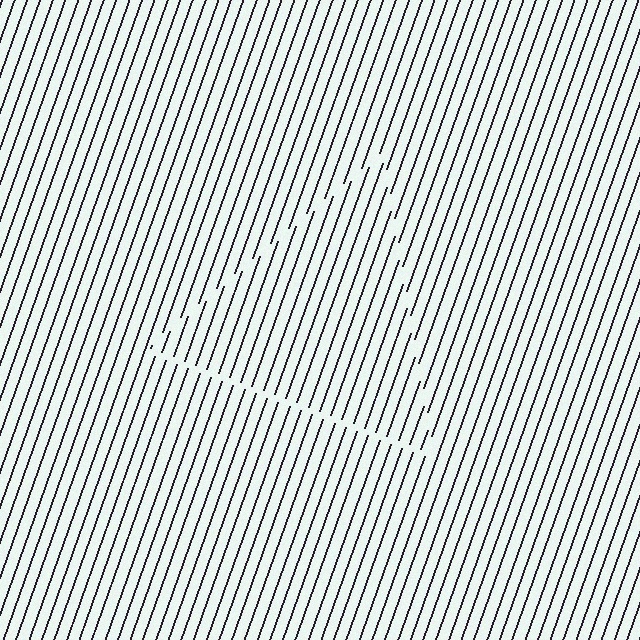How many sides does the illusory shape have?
3 sides — the line-ends trace a triangle.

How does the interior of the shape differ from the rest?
The interior of the shape contains the same grating, shifted by half a period — the contour is defined by the phase discontinuity where line-ends from the inner and outer gratings abut.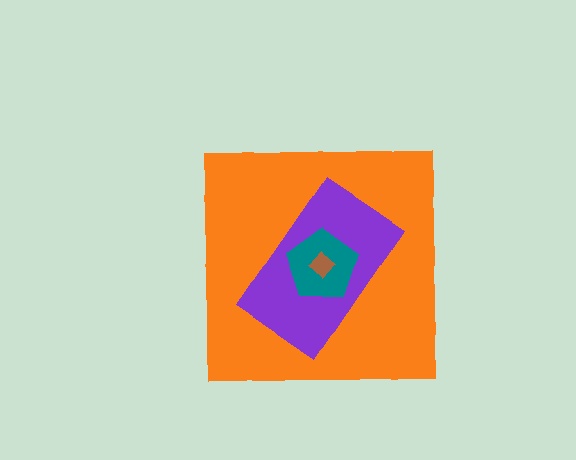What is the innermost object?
The brown diamond.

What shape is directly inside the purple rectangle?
The teal pentagon.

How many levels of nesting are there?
4.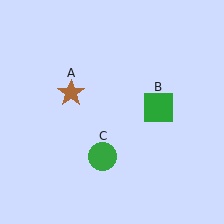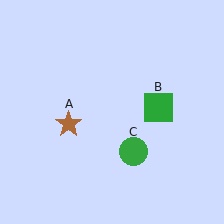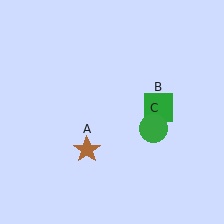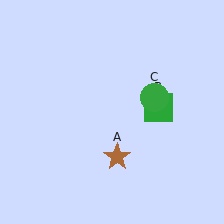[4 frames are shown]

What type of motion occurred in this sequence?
The brown star (object A), green circle (object C) rotated counterclockwise around the center of the scene.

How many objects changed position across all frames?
2 objects changed position: brown star (object A), green circle (object C).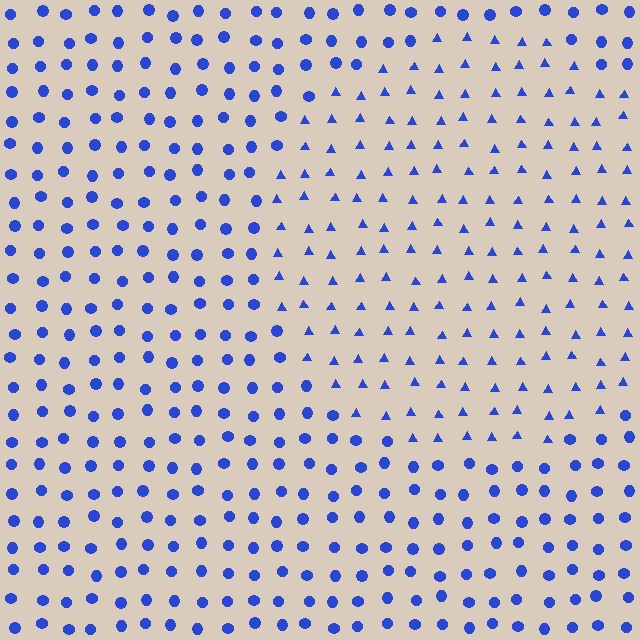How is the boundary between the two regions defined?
The boundary is defined by a change in element shape: triangles inside vs. circles outside. All elements share the same color and spacing.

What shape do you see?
I see a circle.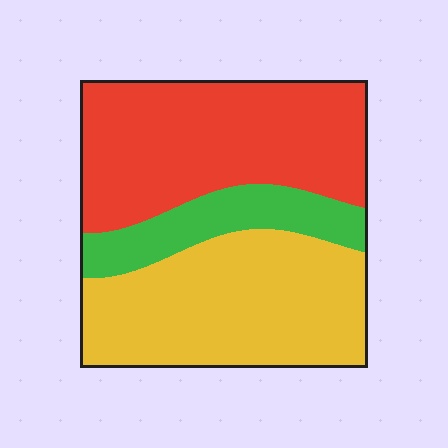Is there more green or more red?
Red.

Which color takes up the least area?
Green, at roughly 15%.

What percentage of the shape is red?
Red covers 43% of the shape.